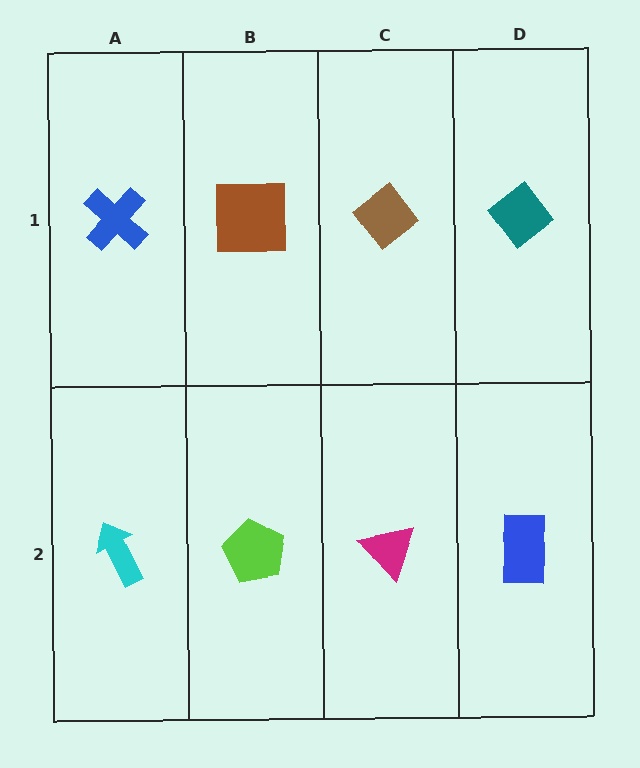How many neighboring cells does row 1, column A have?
2.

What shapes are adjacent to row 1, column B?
A lime pentagon (row 2, column B), a blue cross (row 1, column A), a brown diamond (row 1, column C).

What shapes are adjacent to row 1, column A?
A cyan arrow (row 2, column A), a brown square (row 1, column B).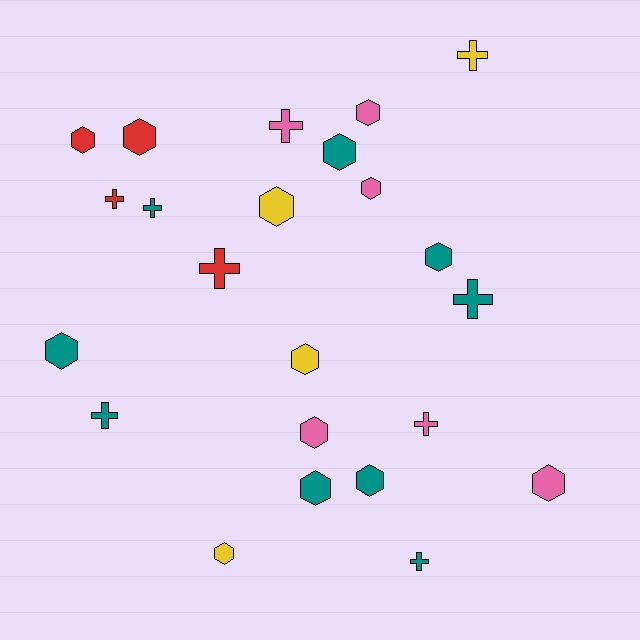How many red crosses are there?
There are 2 red crosses.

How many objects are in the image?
There are 23 objects.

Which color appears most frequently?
Teal, with 9 objects.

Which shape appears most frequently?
Hexagon, with 14 objects.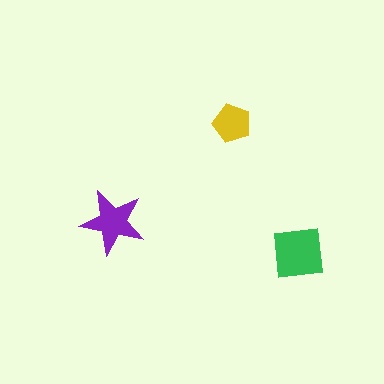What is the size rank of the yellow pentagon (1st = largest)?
3rd.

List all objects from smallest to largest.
The yellow pentagon, the purple star, the green square.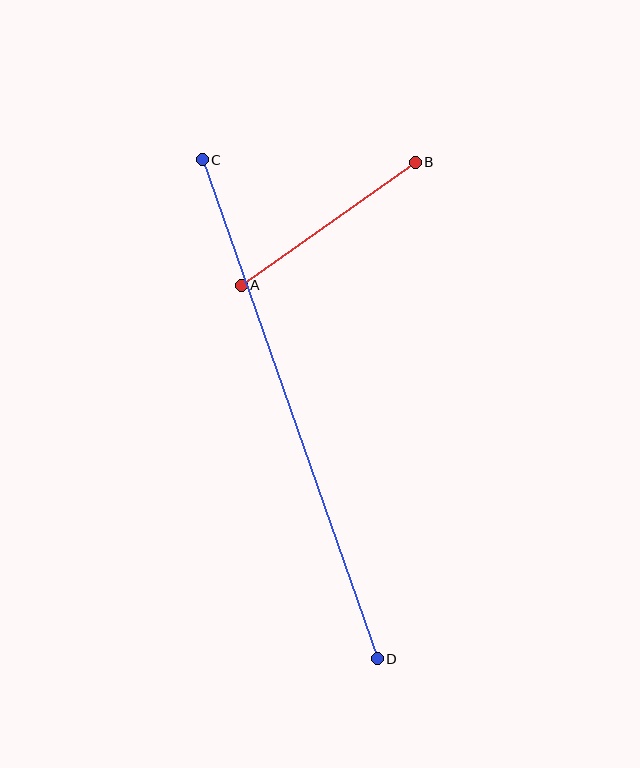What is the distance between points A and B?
The distance is approximately 213 pixels.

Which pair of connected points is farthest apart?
Points C and D are farthest apart.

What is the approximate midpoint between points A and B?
The midpoint is at approximately (328, 224) pixels.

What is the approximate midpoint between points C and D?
The midpoint is at approximately (290, 409) pixels.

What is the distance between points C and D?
The distance is approximately 529 pixels.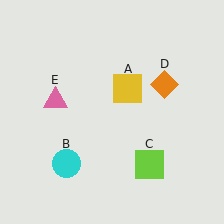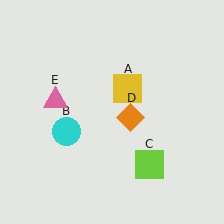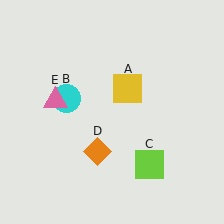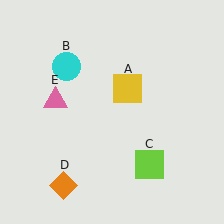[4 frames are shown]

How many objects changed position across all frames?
2 objects changed position: cyan circle (object B), orange diamond (object D).